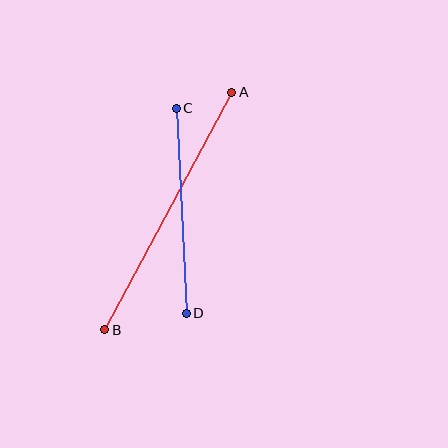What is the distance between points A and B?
The distance is approximately 269 pixels.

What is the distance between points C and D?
The distance is approximately 205 pixels.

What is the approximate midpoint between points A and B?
The midpoint is at approximately (168, 211) pixels.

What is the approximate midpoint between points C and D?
The midpoint is at approximately (181, 211) pixels.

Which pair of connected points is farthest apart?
Points A and B are farthest apart.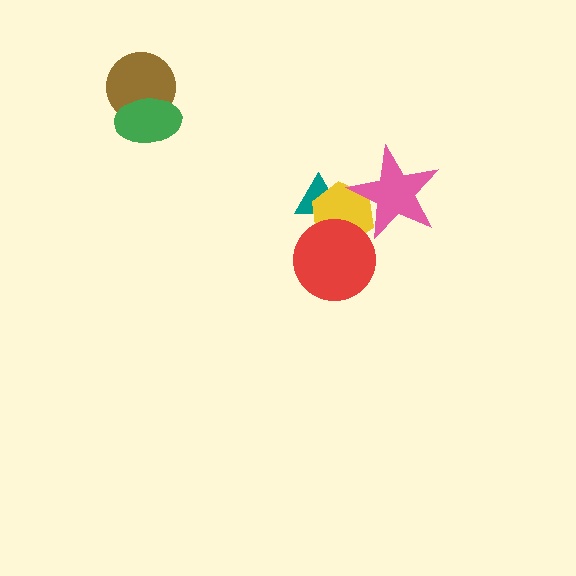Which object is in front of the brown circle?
The green ellipse is in front of the brown circle.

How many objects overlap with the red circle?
1 object overlaps with the red circle.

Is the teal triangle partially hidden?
Yes, it is partially covered by another shape.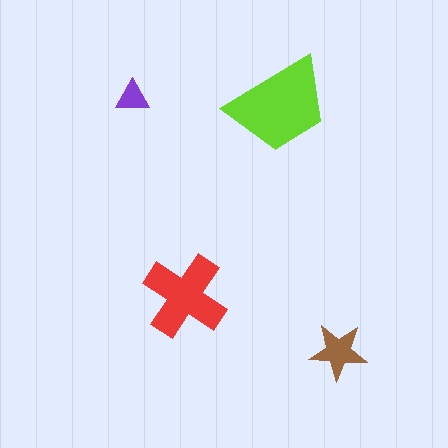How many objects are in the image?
There are 4 objects in the image.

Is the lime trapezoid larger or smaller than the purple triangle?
Larger.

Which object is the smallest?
The purple triangle.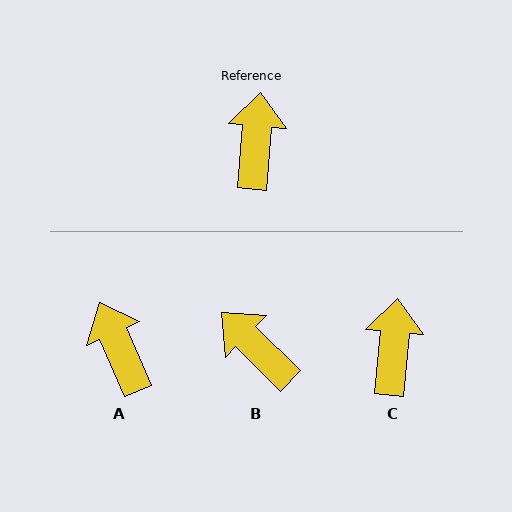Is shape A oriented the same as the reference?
No, it is off by about 29 degrees.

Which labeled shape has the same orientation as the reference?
C.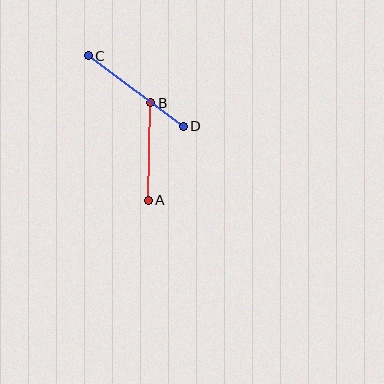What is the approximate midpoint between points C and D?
The midpoint is at approximately (136, 91) pixels.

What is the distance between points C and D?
The distance is approximately 118 pixels.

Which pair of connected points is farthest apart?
Points C and D are farthest apart.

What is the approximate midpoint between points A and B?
The midpoint is at approximately (149, 151) pixels.